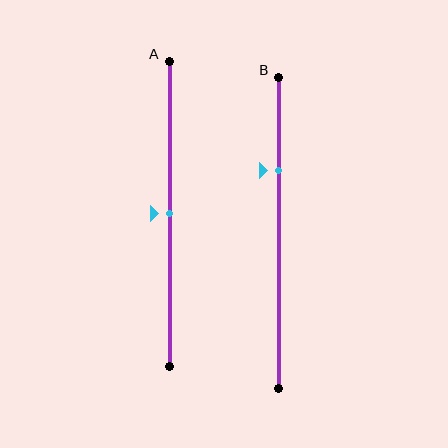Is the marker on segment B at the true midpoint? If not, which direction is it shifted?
No, the marker on segment B is shifted upward by about 20% of the segment length.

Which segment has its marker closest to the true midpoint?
Segment A has its marker closest to the true midpoint.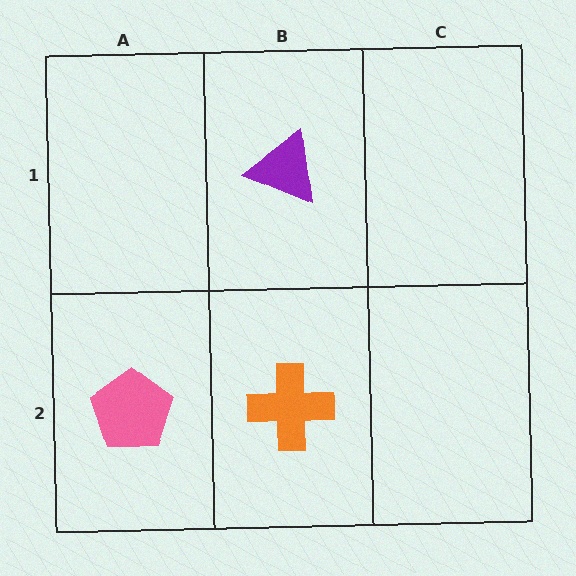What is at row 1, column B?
A purple triangle.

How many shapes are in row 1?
1 shape.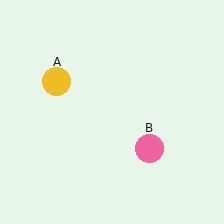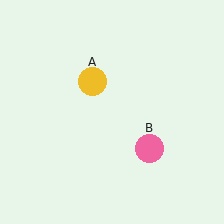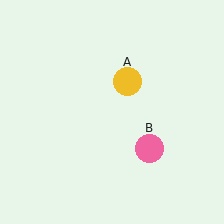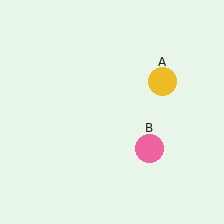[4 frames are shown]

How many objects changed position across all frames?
1 object changed position: yellow circle (object A).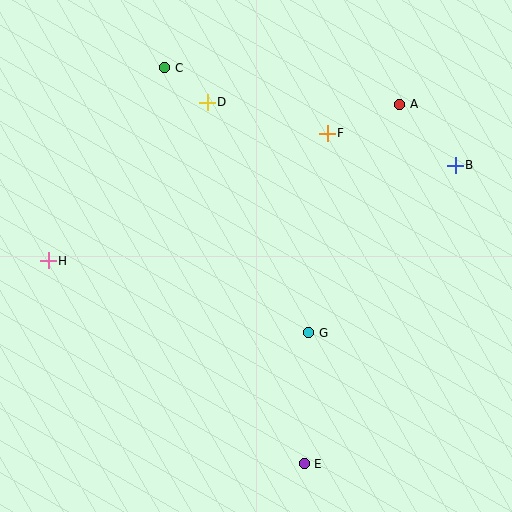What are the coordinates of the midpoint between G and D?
The midpoint between G and D is at (258, 218).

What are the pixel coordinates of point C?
Point C is at (165, 68).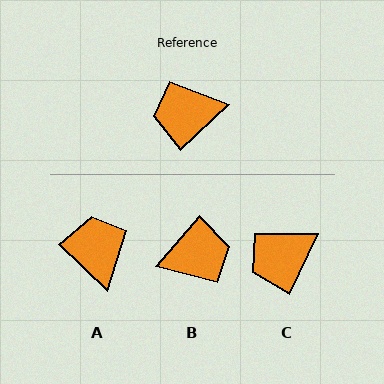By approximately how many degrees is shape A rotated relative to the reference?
Approximately 86 degrees clockwise.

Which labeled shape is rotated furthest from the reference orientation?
B, about 174 degrees away.